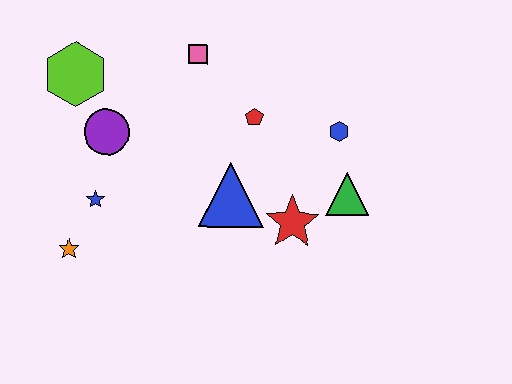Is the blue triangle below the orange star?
No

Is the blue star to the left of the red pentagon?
Yes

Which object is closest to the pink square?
The red pentagon is closest to the pink square.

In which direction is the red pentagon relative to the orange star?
The red pentagon is to the right of the orange star.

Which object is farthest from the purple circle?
The green triangle is farthest from the purple circle.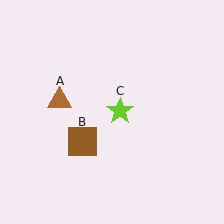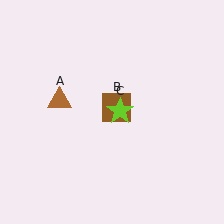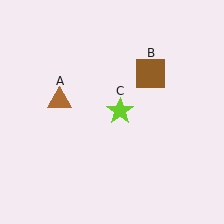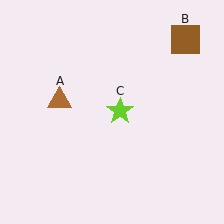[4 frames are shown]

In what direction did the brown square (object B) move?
The brown square (object B) moved up and to the right.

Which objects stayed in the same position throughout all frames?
Brown triangle (object A) and lime star (object C) remained stationary.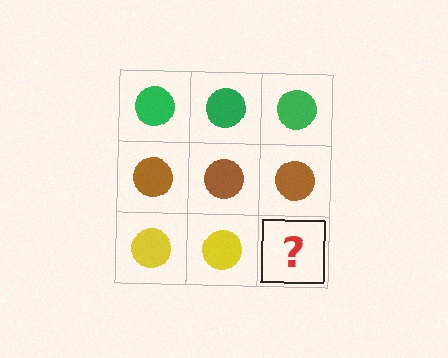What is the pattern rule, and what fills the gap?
The rule is that each row has a consistent color. The gap should be filled with a yellow circle.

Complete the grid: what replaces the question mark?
The question mark should be replaced with a yellow circle.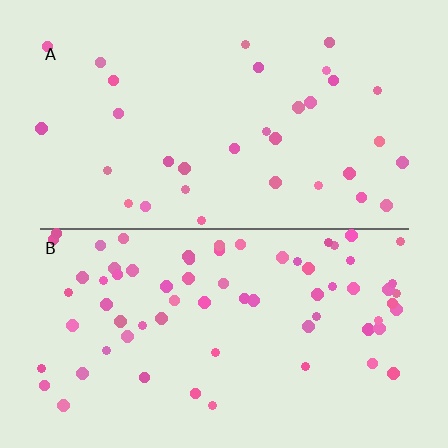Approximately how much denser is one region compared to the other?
Approximately 2.1× — region B over region A.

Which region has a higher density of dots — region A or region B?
B (the bottom).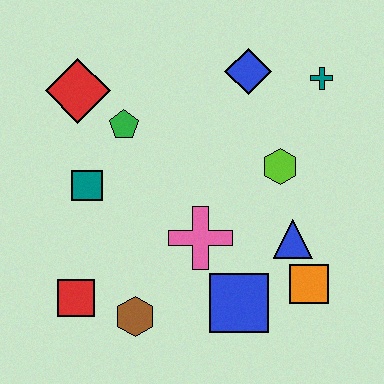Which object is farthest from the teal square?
The teal cross is farthest from the teal square.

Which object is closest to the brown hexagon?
The red square is closest to the brown hexagon.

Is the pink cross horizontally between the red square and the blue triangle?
Yes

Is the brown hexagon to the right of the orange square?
No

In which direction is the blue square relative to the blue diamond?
The blue square is below the blue diamond.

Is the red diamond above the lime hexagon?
Yes